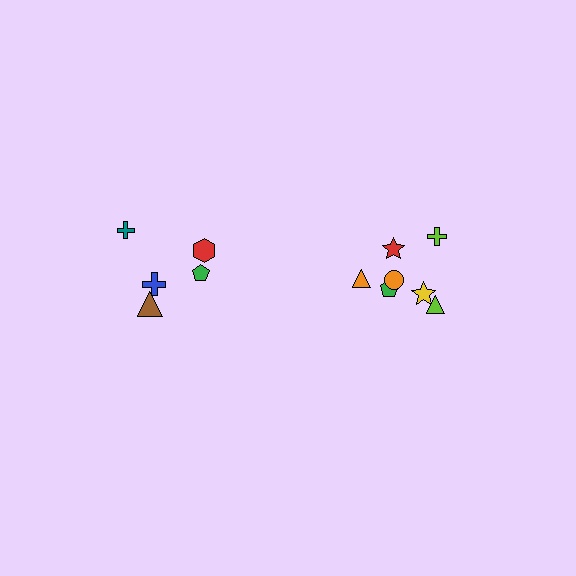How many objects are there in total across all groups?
There are 12 objects.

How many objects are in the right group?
There are 7 objects.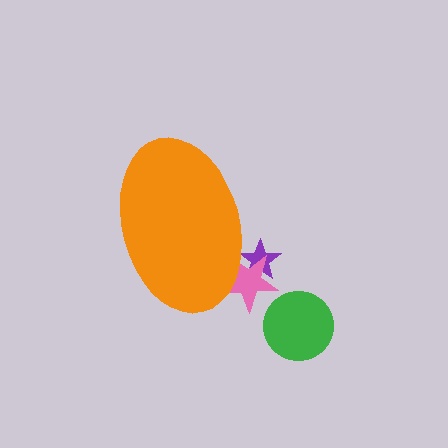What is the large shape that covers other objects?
An orange ellipse.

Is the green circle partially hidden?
No, the green circle is fully visible.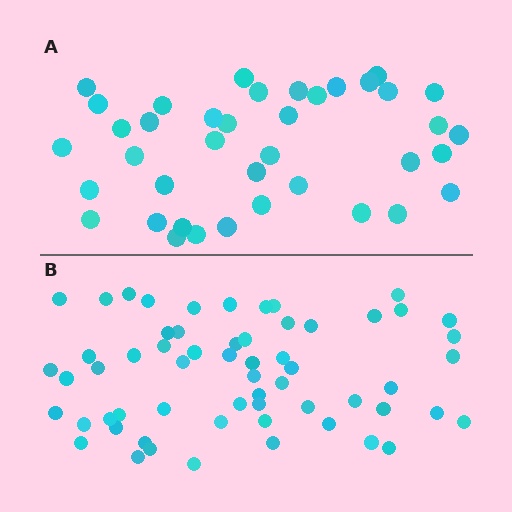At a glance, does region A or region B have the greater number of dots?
Region B (the bottom region) has more dots.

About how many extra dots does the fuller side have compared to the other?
Region B has approximately 20 more dots than region A.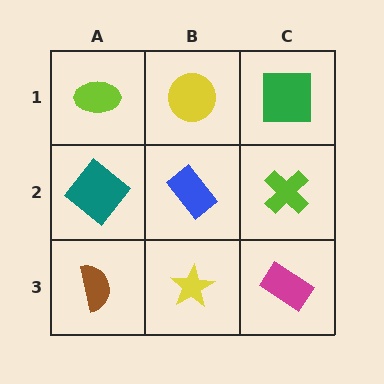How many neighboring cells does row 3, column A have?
2.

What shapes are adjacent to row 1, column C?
A lime cross (row 2, column C), a yellow circle (row 1, column B).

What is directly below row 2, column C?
A magenta rectangle.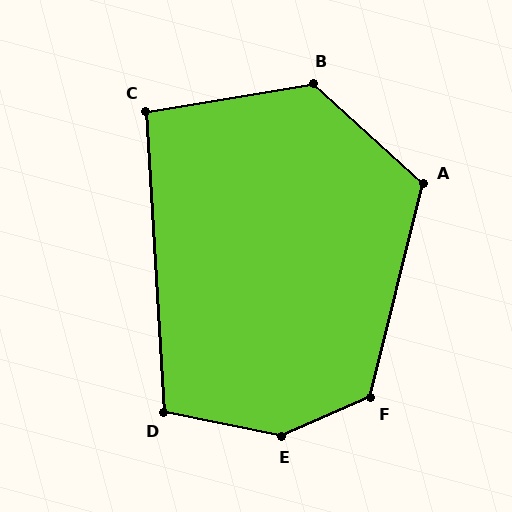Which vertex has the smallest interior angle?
C, at approximately 96 degrees.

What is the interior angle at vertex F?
Approximately 127 degrees (obtuse).